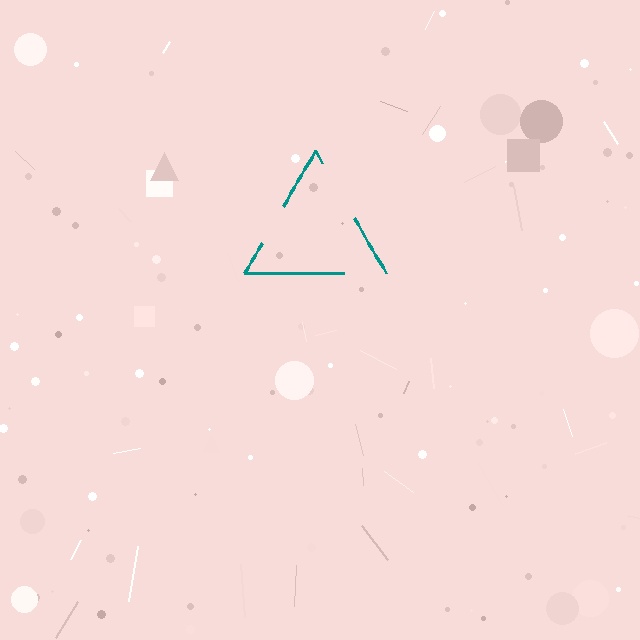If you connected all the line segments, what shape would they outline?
They would outline a triangle.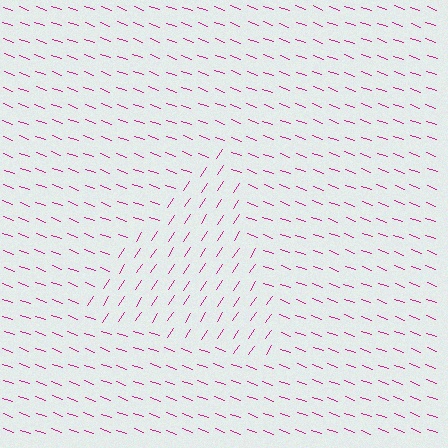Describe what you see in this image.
The image is filled with small magenta line segments. A triangle region in the image has lines oriented differently from the surrounding lines, creating a visible texture boundary.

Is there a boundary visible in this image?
Yes, there is a texture boundary formed by a change in line orientation.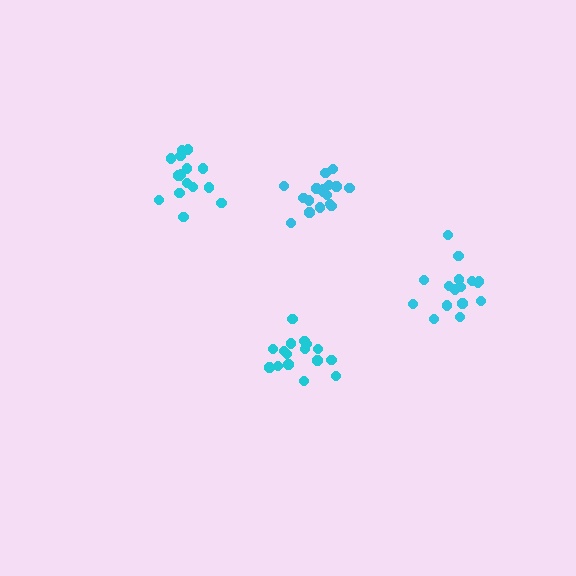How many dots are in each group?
Group 1: 16 dots, Group 2: 16 dots, Group 3: 18 dots, Group 4: 16 dots (66 total).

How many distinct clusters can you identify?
There are 4 distinct clusters.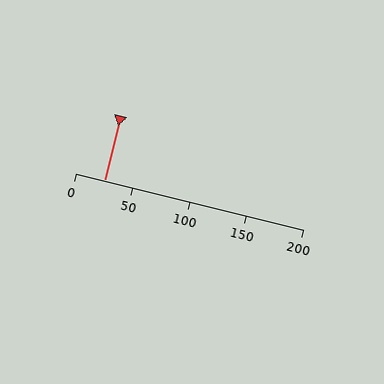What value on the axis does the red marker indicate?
The marker indicates approximately 25.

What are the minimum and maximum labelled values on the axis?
The axis runs from 0 to 200.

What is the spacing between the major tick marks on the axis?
The major ticks are spaced 50 apart.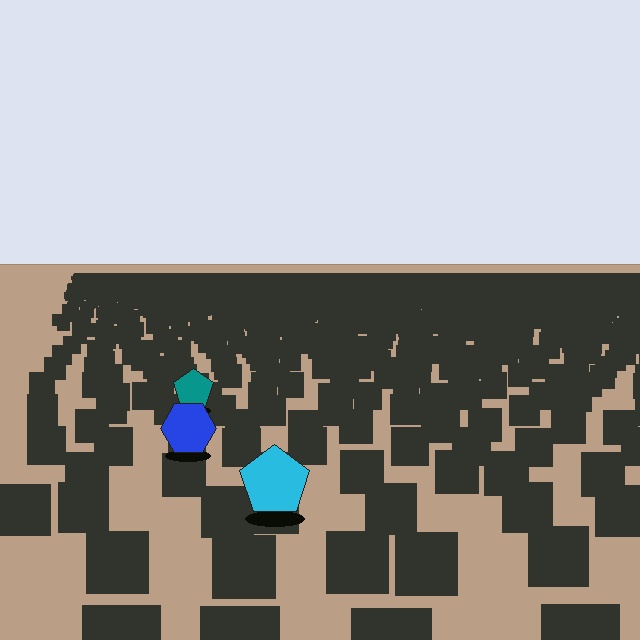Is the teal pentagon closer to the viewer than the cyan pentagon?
No. The cyan pentagon is closer — you can tell from the texture gradient: the ground texture is coarser near it.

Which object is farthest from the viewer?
The teal pentagon is farthest from the viewer. It appears smaller and the ground texture around it is denser.